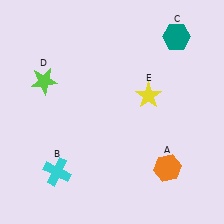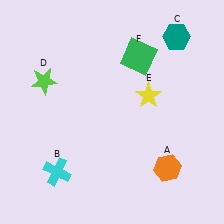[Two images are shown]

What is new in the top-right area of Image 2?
A green square (F) was added in the top-right area of Image 2.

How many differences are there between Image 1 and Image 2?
There is 1 difference between the two images.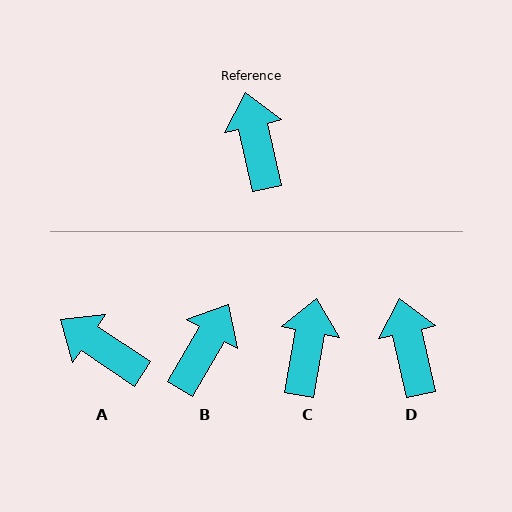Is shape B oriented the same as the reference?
No, it is off by about 42 degrees.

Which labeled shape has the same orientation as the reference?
D.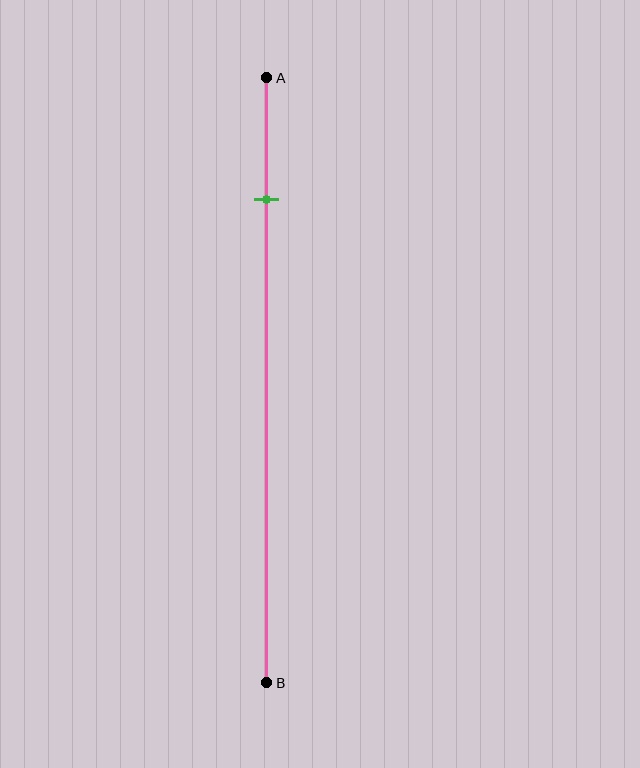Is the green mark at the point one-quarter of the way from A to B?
No, the mark is at about 20% from A, not at the 25% one-quarter point.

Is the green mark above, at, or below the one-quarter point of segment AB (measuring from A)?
The green mark is above the one-quarter point of segment AB.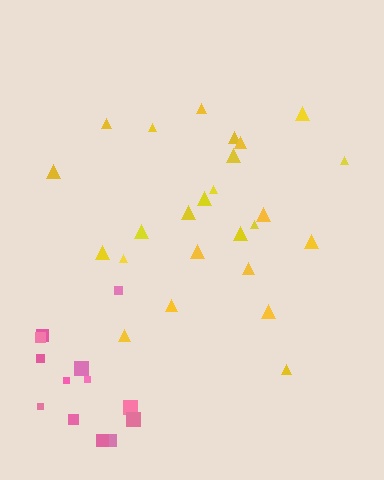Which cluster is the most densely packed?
Yellow.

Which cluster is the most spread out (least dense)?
Pink.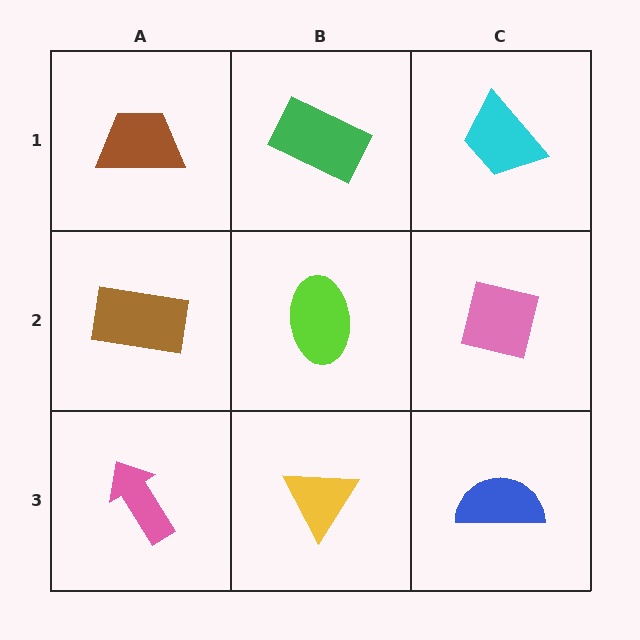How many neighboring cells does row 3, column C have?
2.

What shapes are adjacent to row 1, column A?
A brown rectangle (row 2, column A), a green rectangle (row 1, column B).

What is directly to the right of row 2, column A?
A lime ellipse.